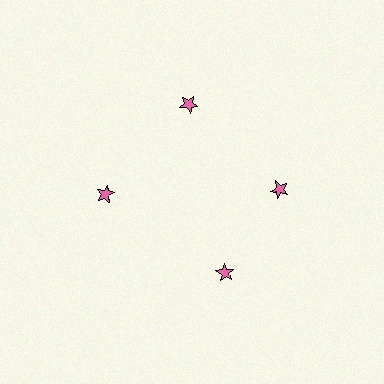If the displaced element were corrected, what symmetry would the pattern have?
It would have 4-fold rotational symmetry — the pattern would map onto itself every 90 degrees.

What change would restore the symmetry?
The symmetry would be restored by rotating it back into even spacing with its neighbors so that all 4 stars sit at equal angles and equal distance from the center.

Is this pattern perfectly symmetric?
No. The 4 pink stars are arranged in a ring, but one element near the 6 o'clock position is rotated out of alignment along the ring, breaking the 4-fold rotational symmetry.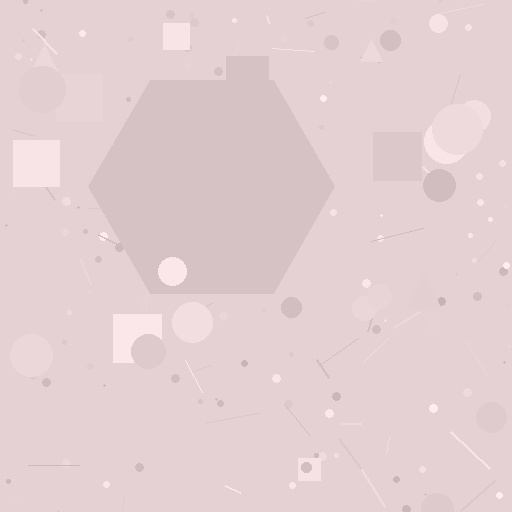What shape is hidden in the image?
A hexagon is hidden in the image.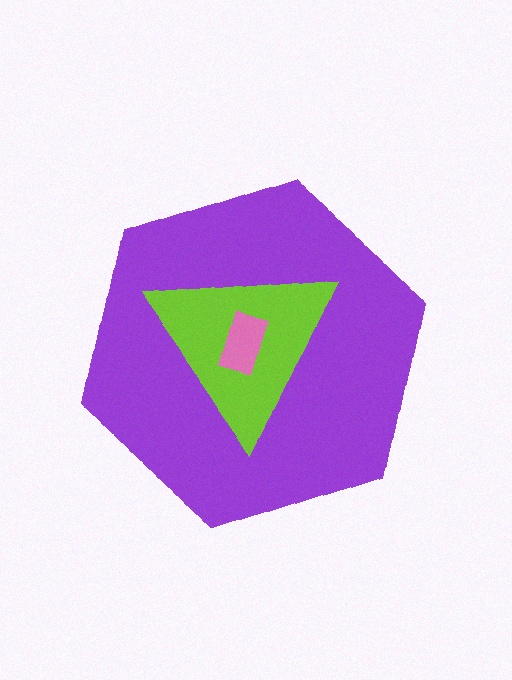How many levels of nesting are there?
3.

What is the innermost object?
The pink rectangle.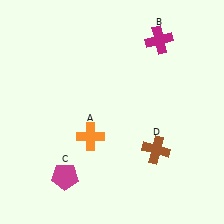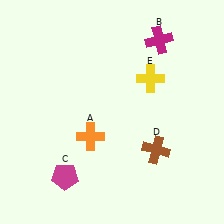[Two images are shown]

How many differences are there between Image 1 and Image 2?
There is 1 difference between the two images.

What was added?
A yellow cross (E) was added in Image 2.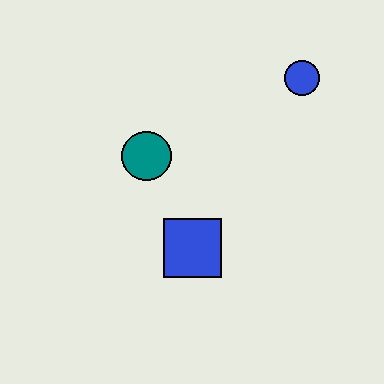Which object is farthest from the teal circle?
The blue circle is farthest from the teal circle.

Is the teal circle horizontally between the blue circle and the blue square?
No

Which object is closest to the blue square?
The teal circle is closest to the blue square.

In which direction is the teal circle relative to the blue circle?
The teal circle is to the left of the blue circle.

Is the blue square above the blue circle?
No